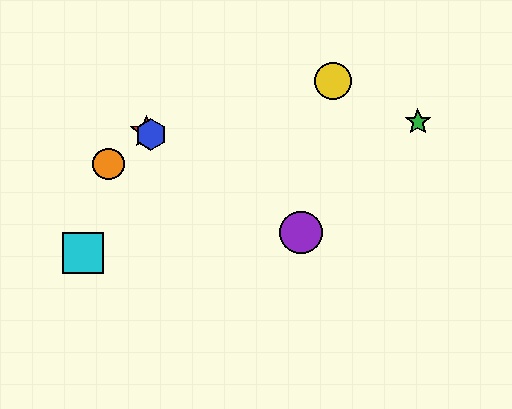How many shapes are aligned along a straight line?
3 shapes (the red star, the blue hexagon, the purple circle) are aligned along a straight line.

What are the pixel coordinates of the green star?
The green star is at (418, 122).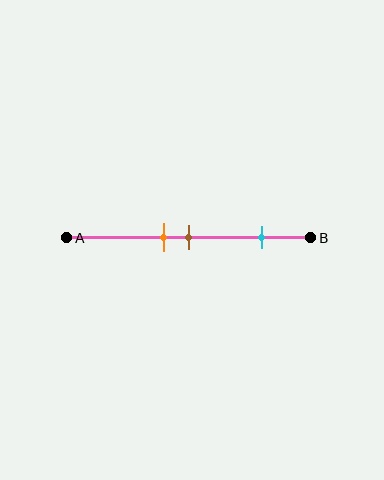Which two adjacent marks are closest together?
The orange and brown marks are the closest adjacent pair.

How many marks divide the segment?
There are 3 marks dividing the segment.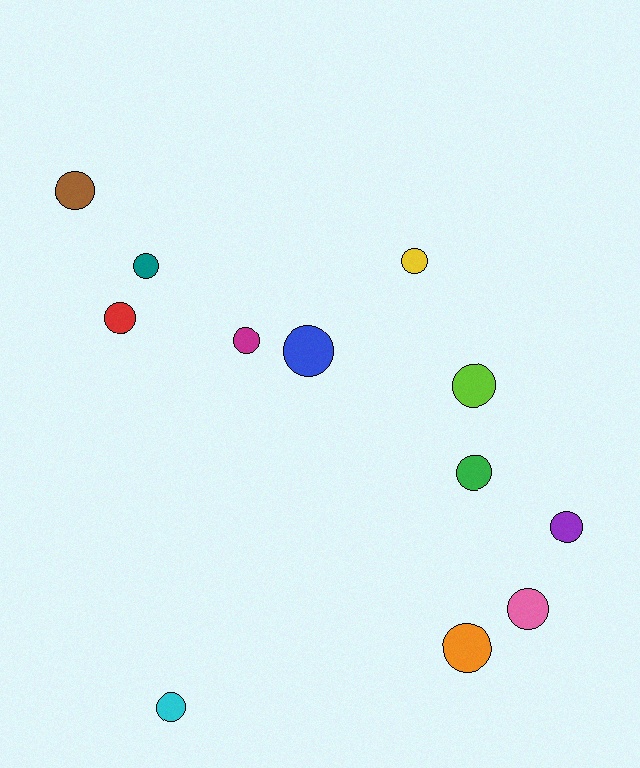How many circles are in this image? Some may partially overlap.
There are 12 circles.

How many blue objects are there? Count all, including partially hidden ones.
There is 1 blue object.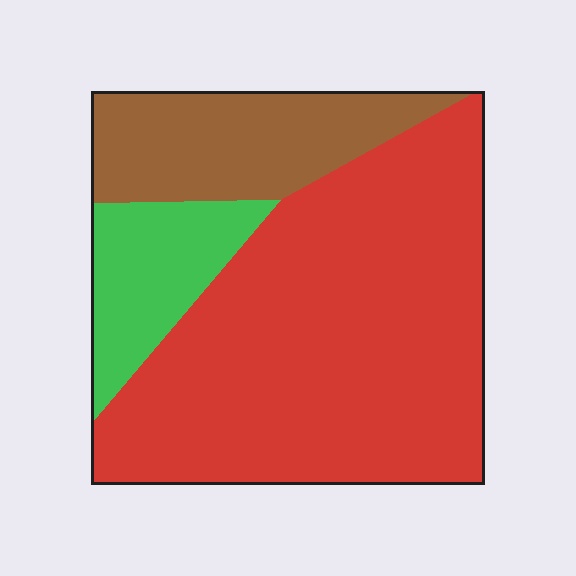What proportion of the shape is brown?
Brown covers 20% of the shape.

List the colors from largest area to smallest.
From largest to smallest: red, brown, green.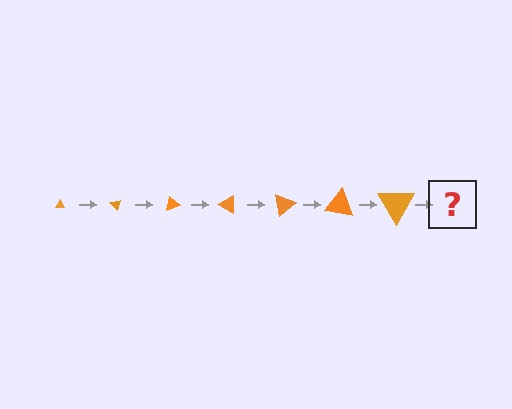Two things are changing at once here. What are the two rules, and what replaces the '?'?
The two rules are that the triangle grows larger each step and it rotates 50 degrees each step. The '?' should be a triangle, larger than the previous one and rotated 350 degrees from the start.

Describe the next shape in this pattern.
It should be a triangle, larger than the previous one and rotated 350 degrees from the start.